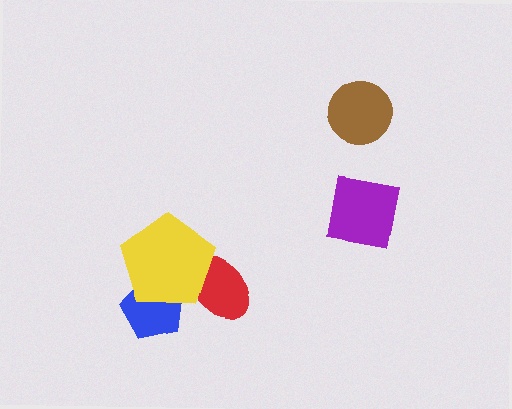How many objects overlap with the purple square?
0 objects overlap with the purple square.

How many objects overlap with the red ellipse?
1 object overlaps with the red ellipse.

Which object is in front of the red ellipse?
The yellow pentagon is in front of the red ellipse.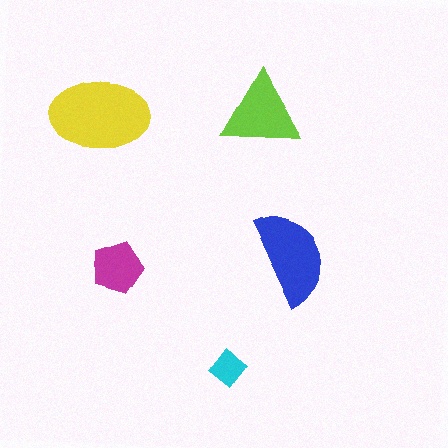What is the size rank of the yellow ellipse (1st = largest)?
1st.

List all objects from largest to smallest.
The yellow ellipse, the blue semicircle, the lime triangle, the magenta pentagon, the cyan diamond.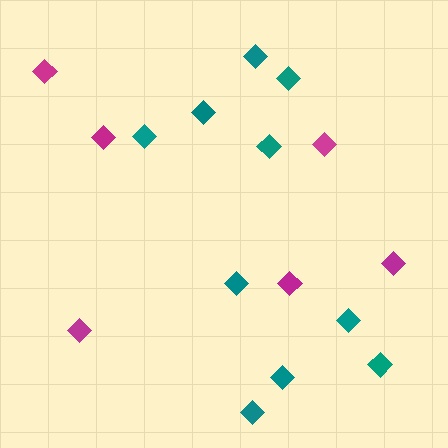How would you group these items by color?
There are 2 groups: one group of teal diamonds (10) and one group of magenta diamonds (6).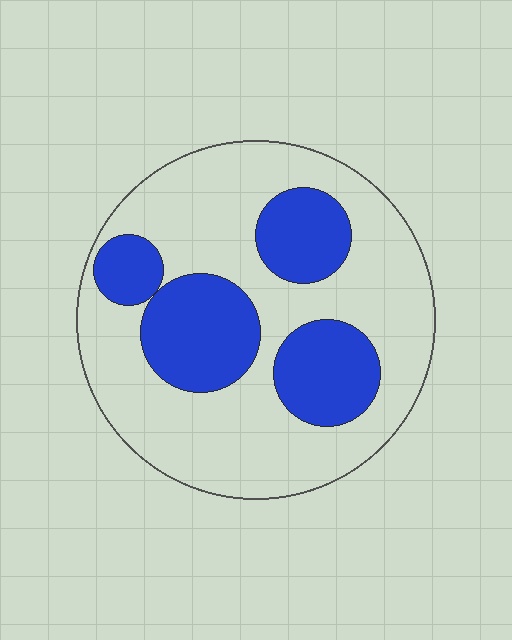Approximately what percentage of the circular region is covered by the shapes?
Approximately 30%.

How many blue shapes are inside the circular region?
4.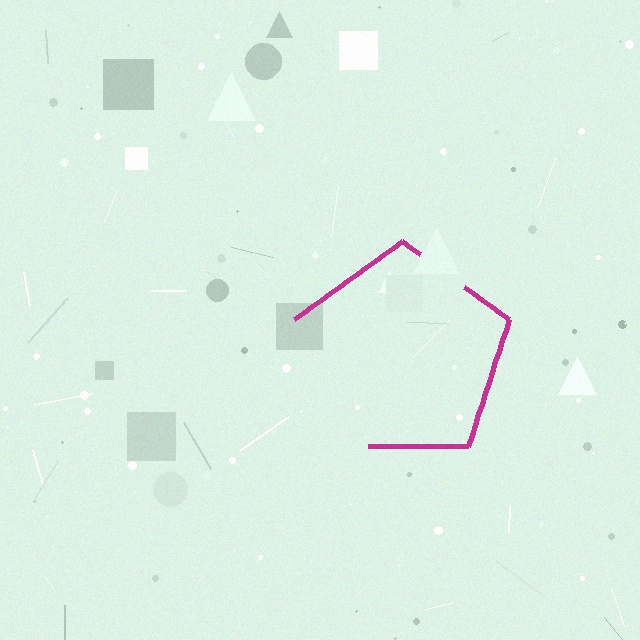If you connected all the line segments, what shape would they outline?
They would outline a pentagon.